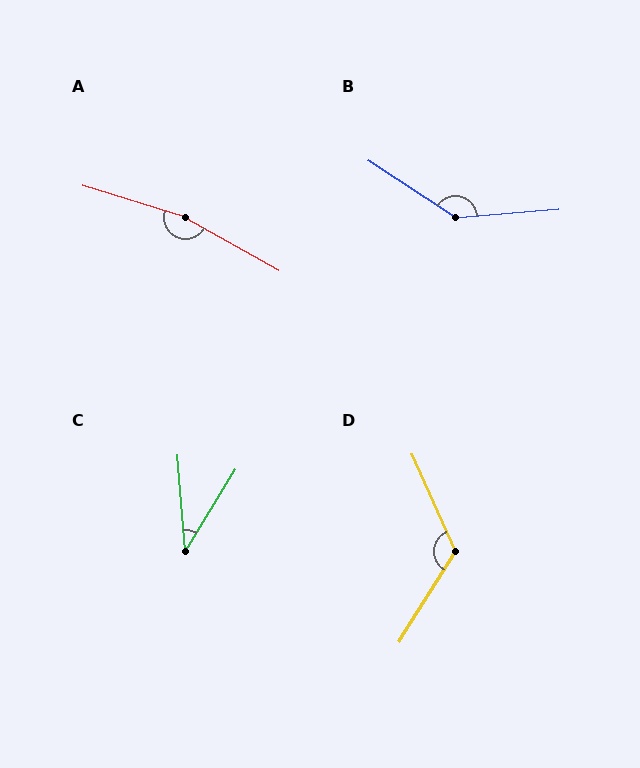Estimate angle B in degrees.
Approximately 142 degrees.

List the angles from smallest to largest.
C (36°), D (124°), B (142°), A (168°).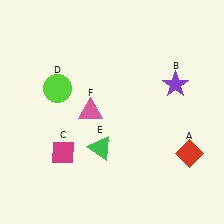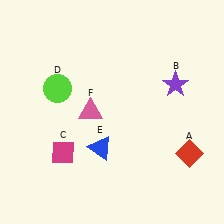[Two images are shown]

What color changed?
The triangle (E) changed from green in Image 1 to blue in Image 2.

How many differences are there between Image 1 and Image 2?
There is 1 difference between the two images.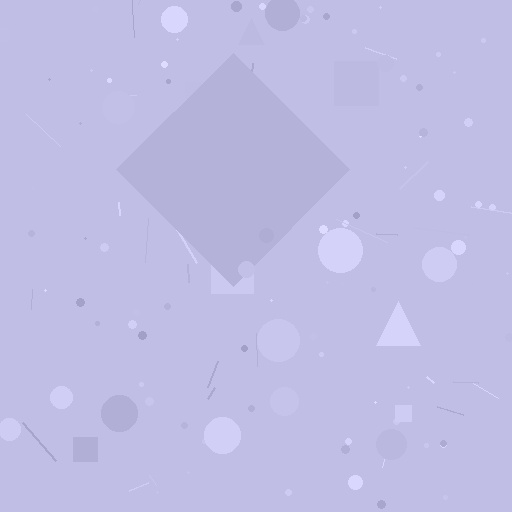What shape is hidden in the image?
A diamond is hidden in the image.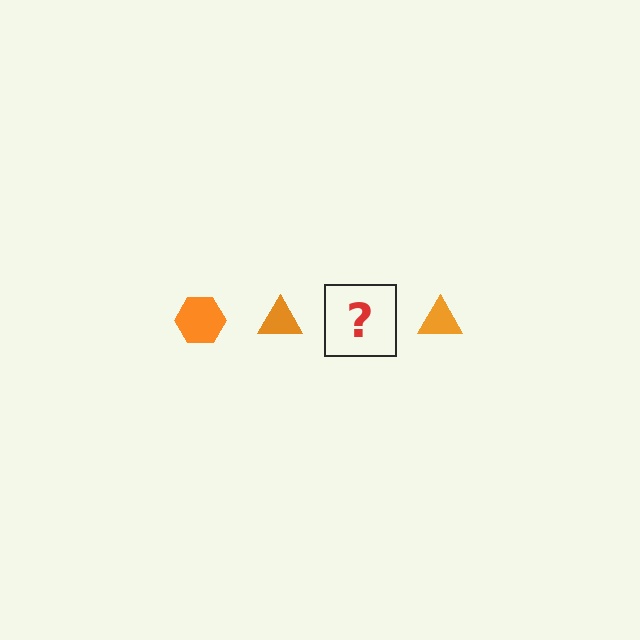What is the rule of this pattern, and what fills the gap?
The rule is that the pattern cycles through hexagon, triangle shapes in orange. The gap should be filled with an orange hexagon.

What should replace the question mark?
The question mark should be replaced with an orange hexagon.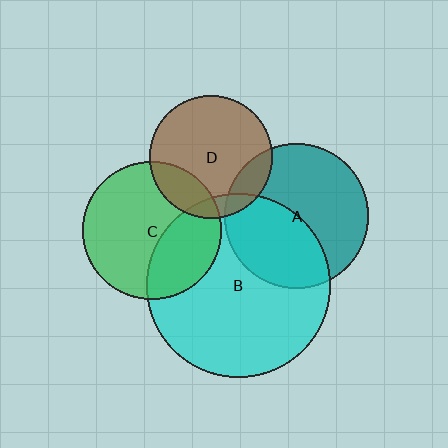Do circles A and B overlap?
Yes.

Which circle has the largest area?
Circle B (cyan).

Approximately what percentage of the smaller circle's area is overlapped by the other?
Approximately 45%.